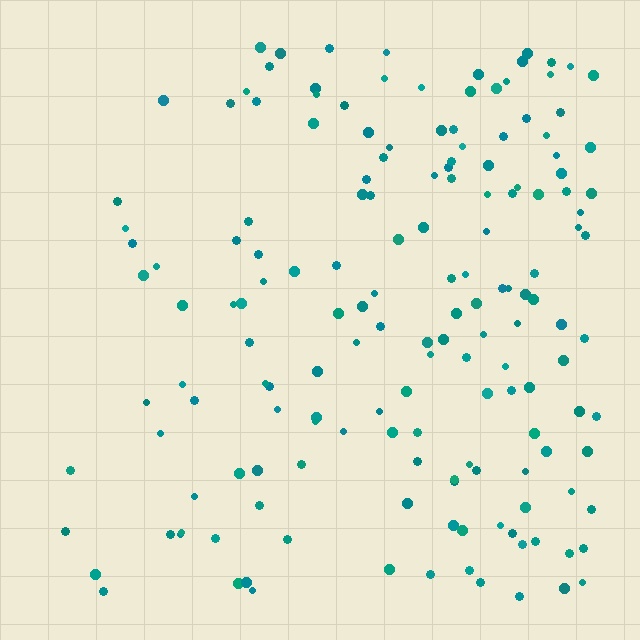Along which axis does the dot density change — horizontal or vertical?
Horizontal.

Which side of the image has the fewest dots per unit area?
The left.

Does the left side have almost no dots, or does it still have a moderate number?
Still a moderate number, just noticeably fewer than the right.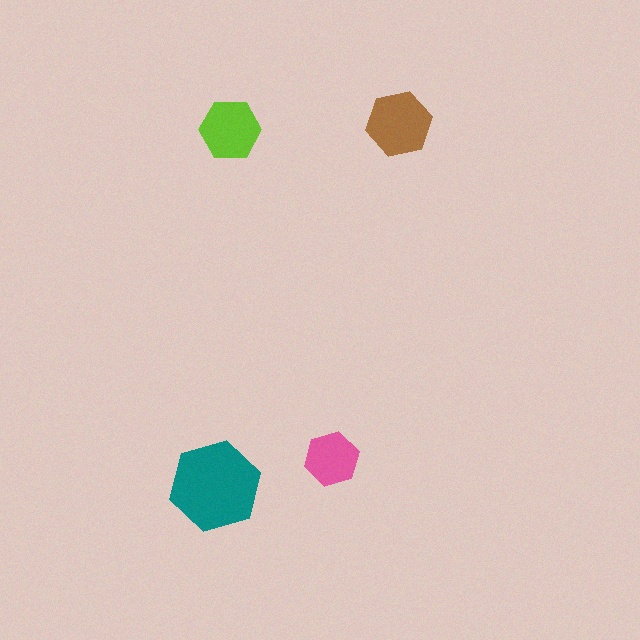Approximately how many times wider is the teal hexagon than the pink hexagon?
About 1.5 times wider.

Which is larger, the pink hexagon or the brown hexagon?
The brown one.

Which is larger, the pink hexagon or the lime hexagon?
The lime one.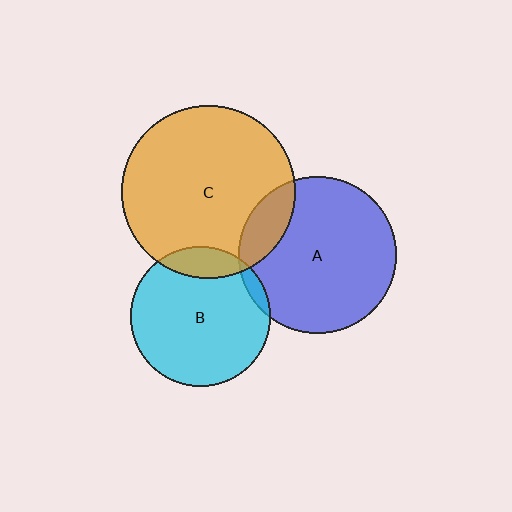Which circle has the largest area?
Circle C (orange).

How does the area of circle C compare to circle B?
Approximately 1.6 times.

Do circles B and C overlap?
Yes.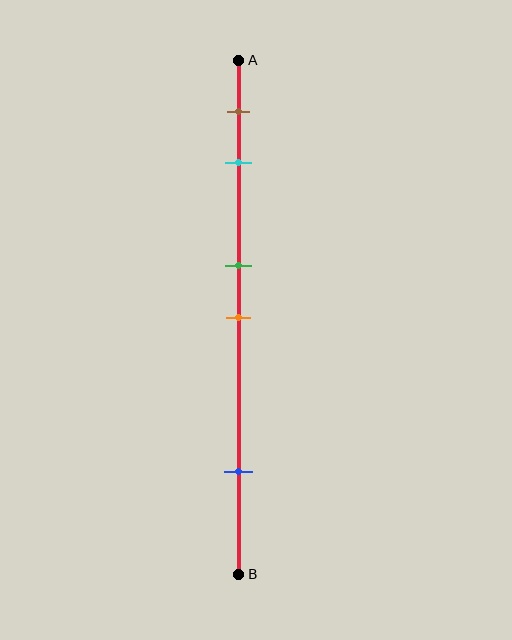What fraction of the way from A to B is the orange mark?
The orange mark is approximately 50% (0.5) of the way from A to B.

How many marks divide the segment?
There are 5 marks dividing the segment.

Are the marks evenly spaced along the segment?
No, the marks are not evenly spaced.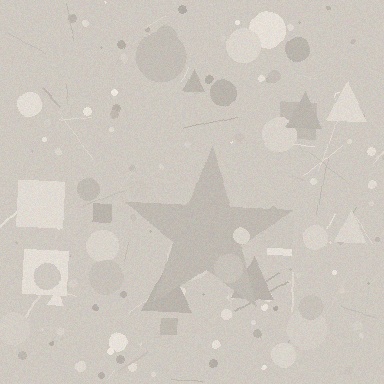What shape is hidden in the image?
A star is hidden in the image.